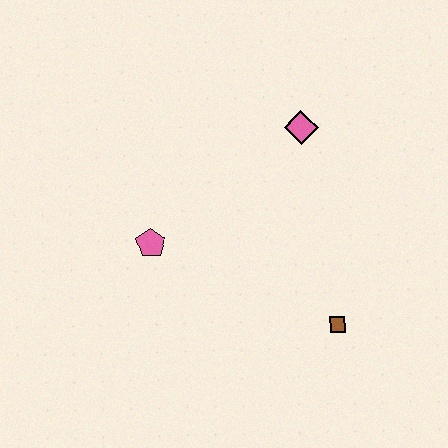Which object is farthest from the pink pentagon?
The brown square is farthest from the pink pentagon.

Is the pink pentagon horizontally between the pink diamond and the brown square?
No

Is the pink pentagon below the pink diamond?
Yes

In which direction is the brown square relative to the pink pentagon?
The brown square is to the right of the pink pentagon.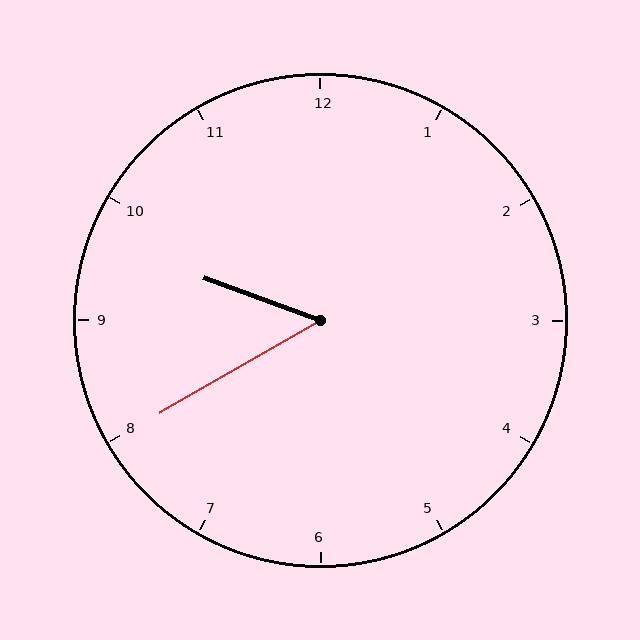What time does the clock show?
9:40.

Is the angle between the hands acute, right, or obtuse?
It is acute.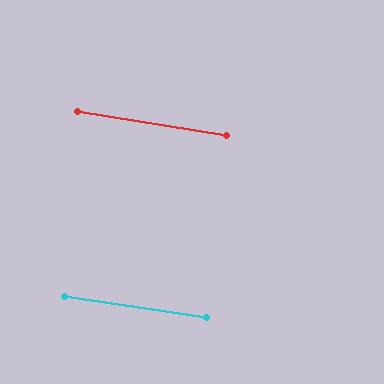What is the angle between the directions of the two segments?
Approximately 1 degree.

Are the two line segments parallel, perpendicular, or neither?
Parallel — their directions differ by only 1.0°.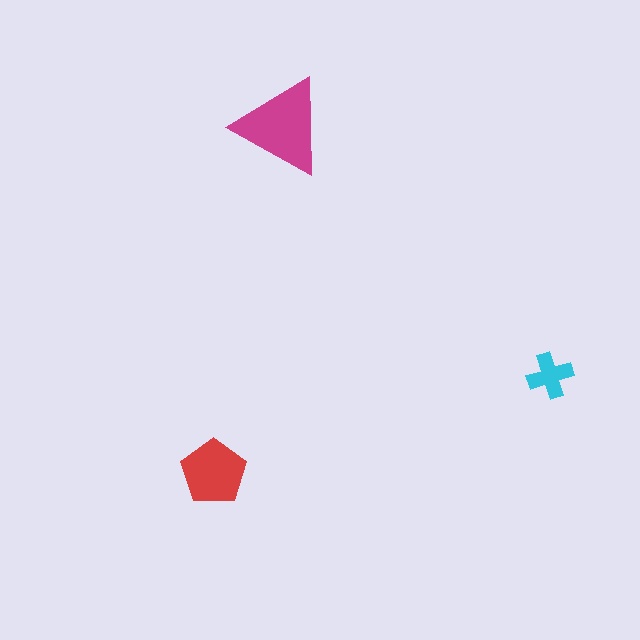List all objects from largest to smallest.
The magenta triangle, the red pentagon, the cyan cross.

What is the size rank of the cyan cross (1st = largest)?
3rd.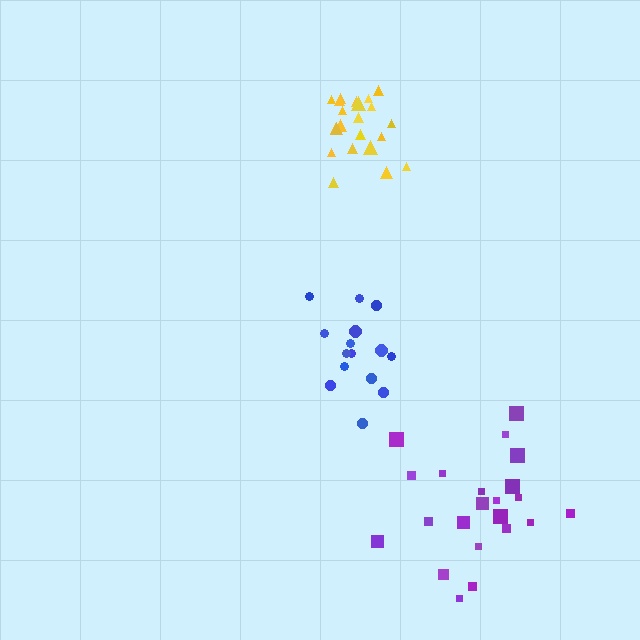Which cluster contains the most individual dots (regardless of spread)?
Yellow (22).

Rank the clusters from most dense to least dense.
yellow, blue, purple.